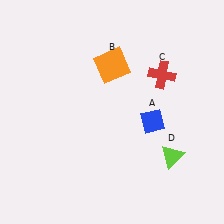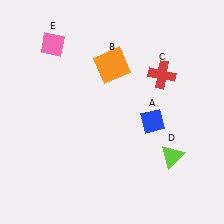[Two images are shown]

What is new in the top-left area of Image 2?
A pink diamond (E) was added in the top-left area of Image 2.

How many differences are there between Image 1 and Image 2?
There is 1 difference between the two images.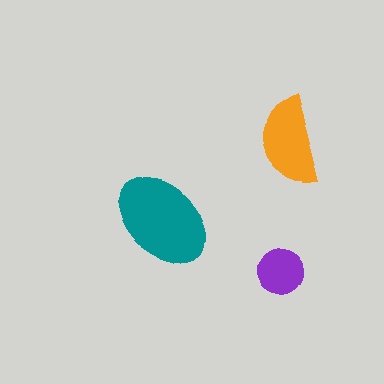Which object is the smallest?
The purple circle.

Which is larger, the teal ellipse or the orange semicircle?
The teal ellipse.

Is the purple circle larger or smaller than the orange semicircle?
Smaller.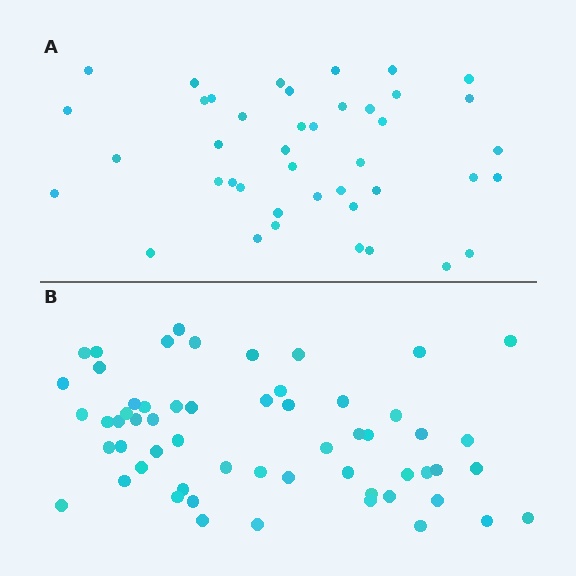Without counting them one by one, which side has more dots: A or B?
Region B (the bottom region) has more dots.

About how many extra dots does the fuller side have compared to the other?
Region B has approximately 15 more dots than region A.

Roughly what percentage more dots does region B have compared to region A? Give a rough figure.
About 40% more.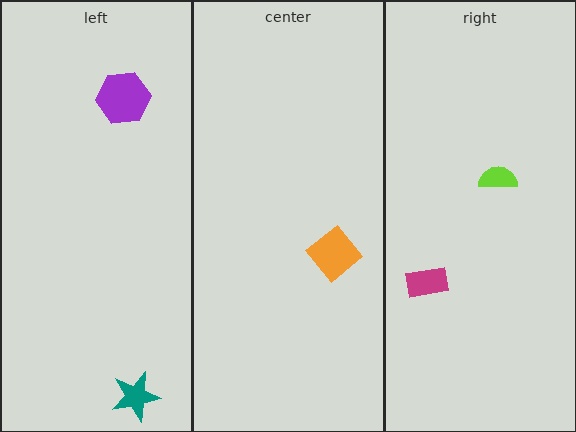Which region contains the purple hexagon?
The left region.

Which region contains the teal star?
The left region.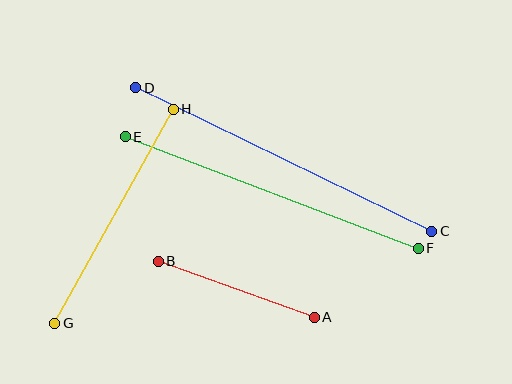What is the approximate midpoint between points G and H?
The midpoint is at approximately (114, 216) pixels.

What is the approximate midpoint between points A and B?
The midpoint is at approximately (236, 289) pixels.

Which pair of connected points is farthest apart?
Points C and D are farthest apart.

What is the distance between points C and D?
The distance is approximately 329 pixels.